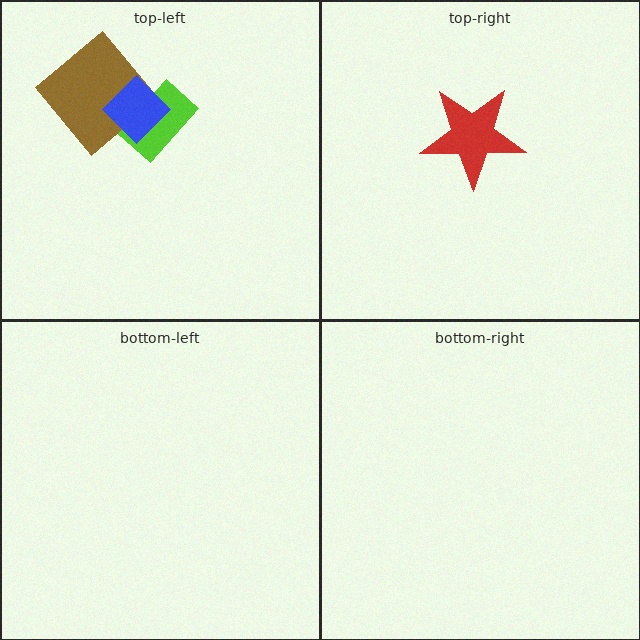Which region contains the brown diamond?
The top-left region.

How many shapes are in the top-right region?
1.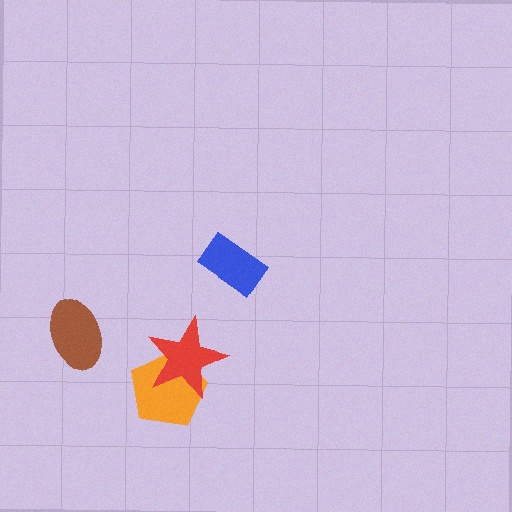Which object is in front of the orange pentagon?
The red star is in front of the orange pentagon.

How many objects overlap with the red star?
1 object overlaps with the red star.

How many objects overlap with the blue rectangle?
0 objects overlap with the blue rectangle.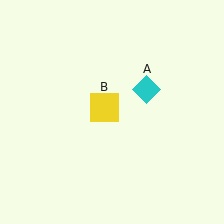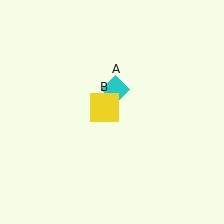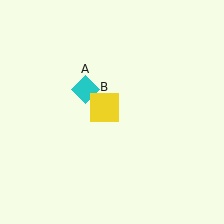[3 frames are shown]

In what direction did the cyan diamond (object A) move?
The cyan diamond (object A) moved left.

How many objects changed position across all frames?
1 object changed position: cyan diamond (object A).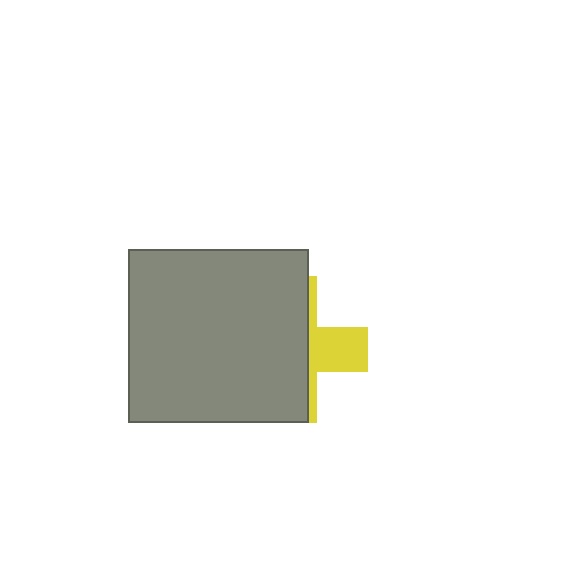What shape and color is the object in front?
The object in front is a gray rectangle.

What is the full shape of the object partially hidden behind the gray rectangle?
The partially hidden object is a yellow cross.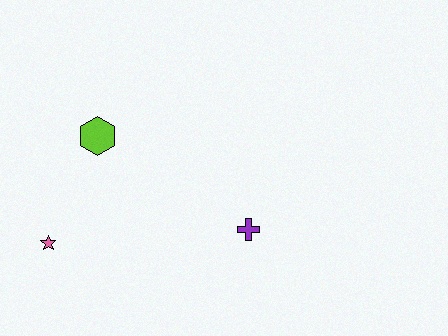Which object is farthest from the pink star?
The purple cross is farthest from the pink star.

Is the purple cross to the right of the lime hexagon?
Yes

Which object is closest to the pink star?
The lime hexagon is closest to the pink star.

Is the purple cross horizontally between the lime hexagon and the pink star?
No